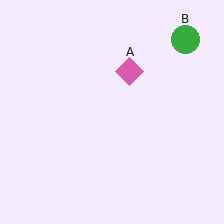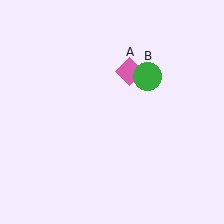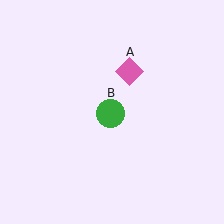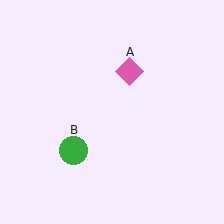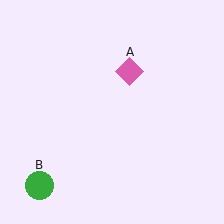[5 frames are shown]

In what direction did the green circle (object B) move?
The green circle (object B) moved down and to the left.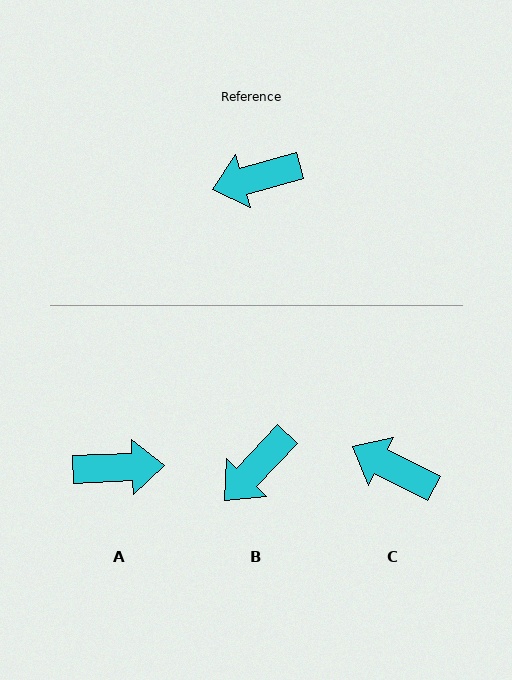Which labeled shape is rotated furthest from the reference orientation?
A, about 167 degrees away.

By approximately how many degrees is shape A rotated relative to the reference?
Approximately 167 degrees counter-clockwise.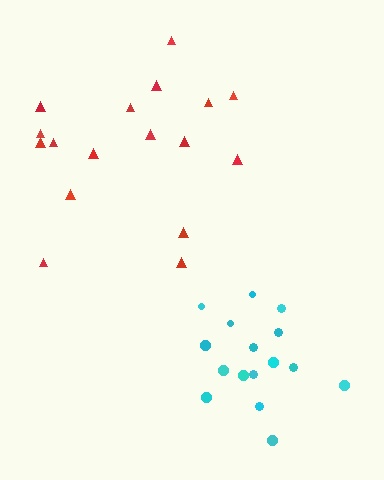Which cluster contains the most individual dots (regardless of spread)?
Red (17).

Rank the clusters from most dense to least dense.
cyan, red.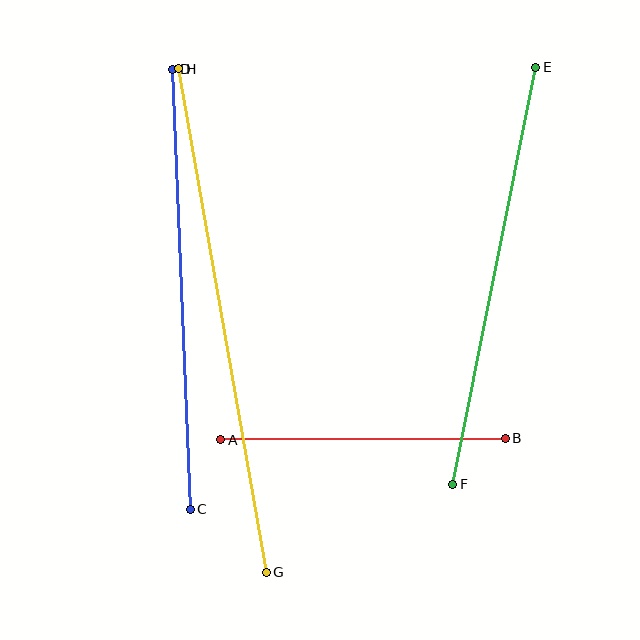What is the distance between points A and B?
The distance is approximately 284 pixels.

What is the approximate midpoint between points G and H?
The midpoint is at approximately (223, 320) pixels.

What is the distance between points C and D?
The distance is approximately 440 pixels.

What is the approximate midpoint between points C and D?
The midpoint is at approximately (182, 289) pixels.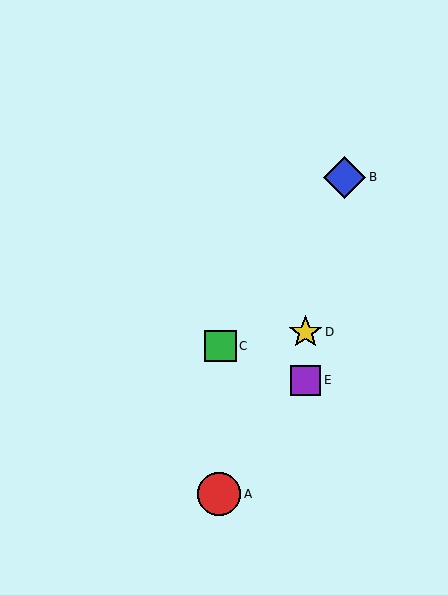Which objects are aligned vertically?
Objects D, E are aligned vertically.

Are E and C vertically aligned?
No, E is at x≈306 and C is at x≈220.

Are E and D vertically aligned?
Yes, both are at x≈306.